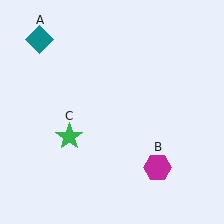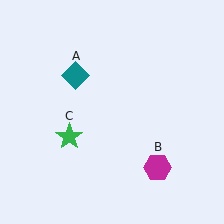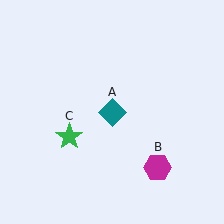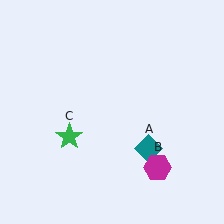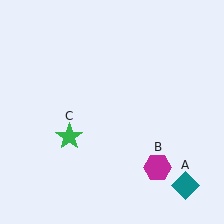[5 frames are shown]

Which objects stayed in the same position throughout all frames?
Magenta hexagon (object B) and green star (object C) remained stationary.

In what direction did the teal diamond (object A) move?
The teal diamond (object A) moved down and to the right.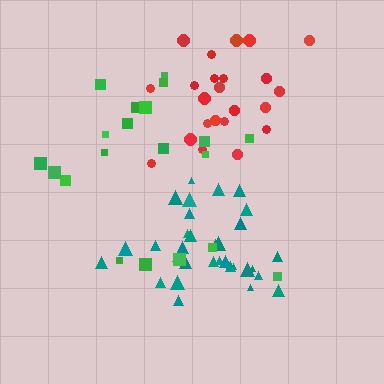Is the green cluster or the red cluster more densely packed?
Red.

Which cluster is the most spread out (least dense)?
Green.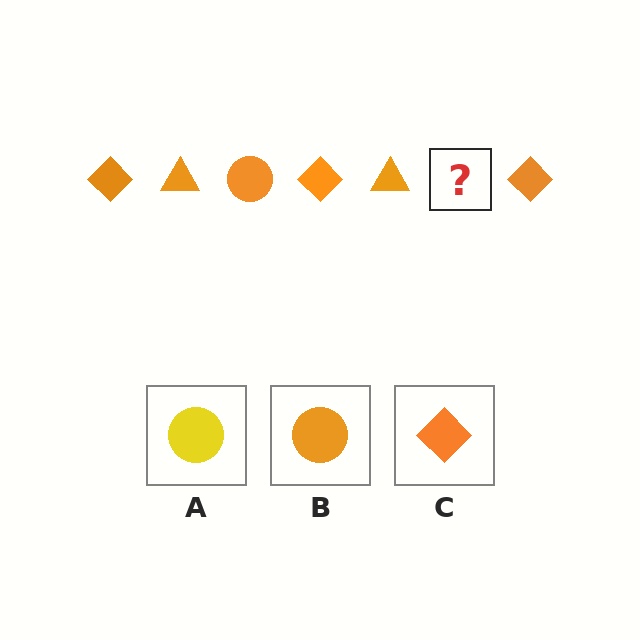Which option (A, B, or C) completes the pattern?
B.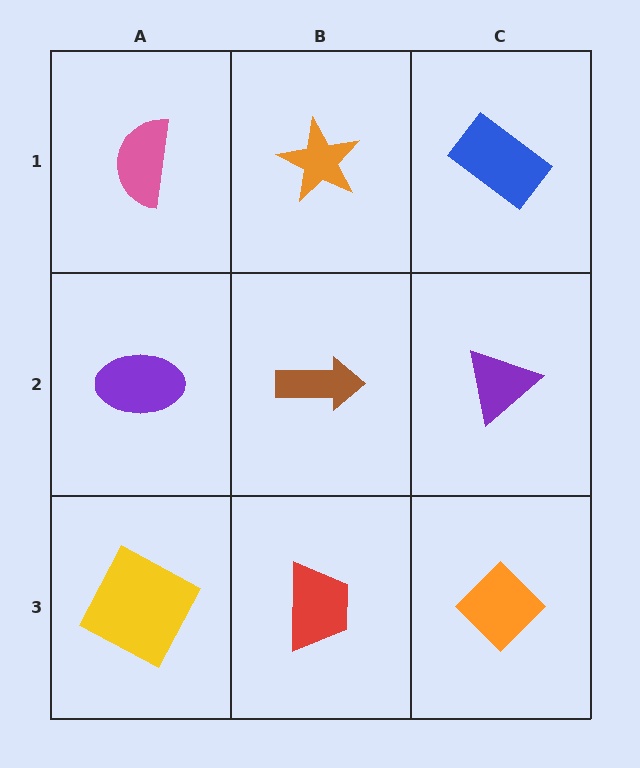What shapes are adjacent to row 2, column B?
An orange star (row 1, column B), a red trapezoid (row 3, column B), a purple ellipse (row 2, column A), a purple triangle (row 2, column C).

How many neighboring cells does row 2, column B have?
4.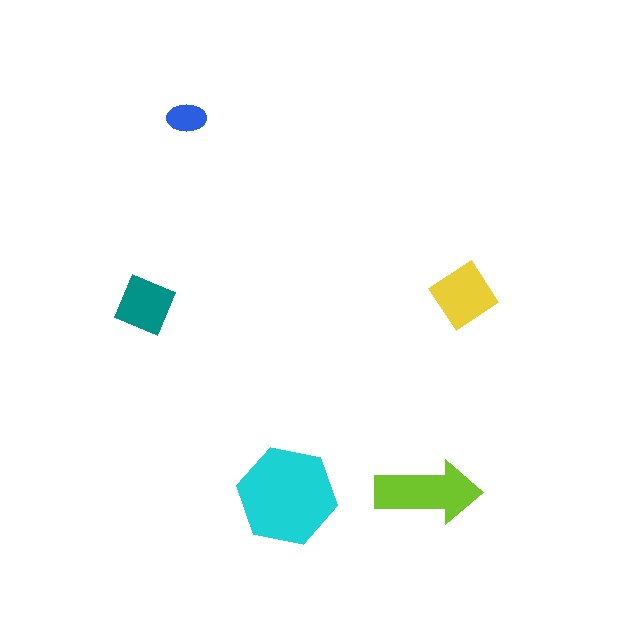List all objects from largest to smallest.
The cyan hexagon, the lime arrow, the yellow diamond, the teal square, the blue ellipse.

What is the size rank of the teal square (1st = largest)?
4th.